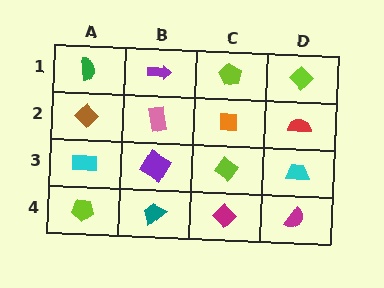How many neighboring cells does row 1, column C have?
3.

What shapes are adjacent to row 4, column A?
A cyan rectangle (row 3, column A), a teal trapezoid (row 4, column B).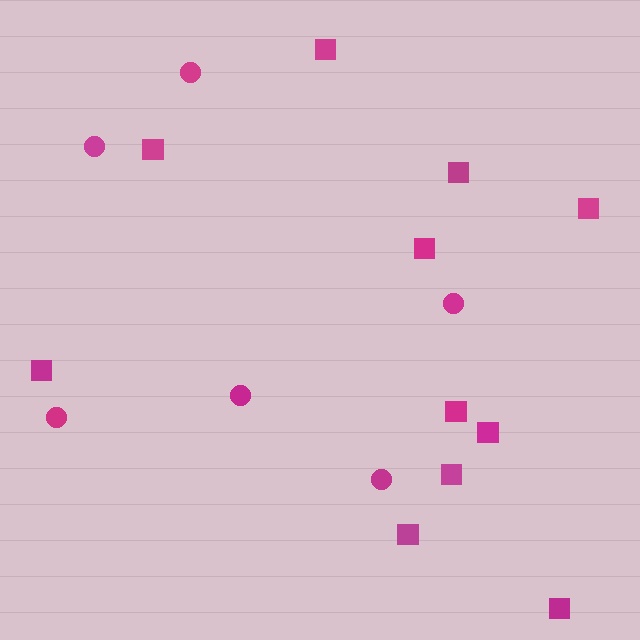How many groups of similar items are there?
There are 2 groups: one group of circles (6) and one group of squares (11).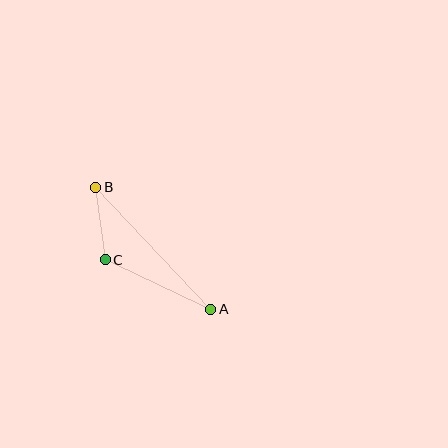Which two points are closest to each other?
Points B and C are closest to each other.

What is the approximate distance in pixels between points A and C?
The distance between A and C is approximately 117 pixels.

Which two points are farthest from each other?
Points A and B are farthest from each other.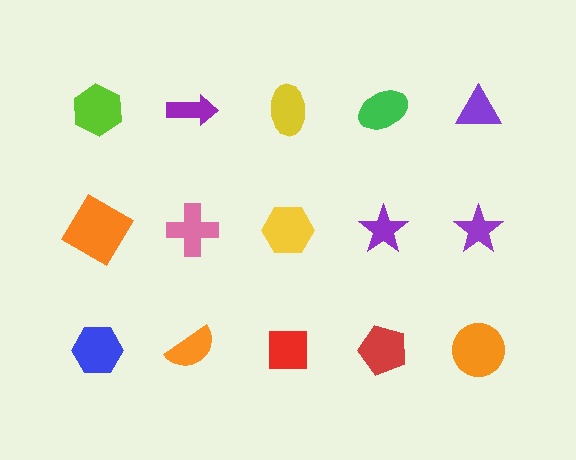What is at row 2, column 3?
A yellow hexagon.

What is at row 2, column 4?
A purple star.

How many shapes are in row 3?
5 shapes.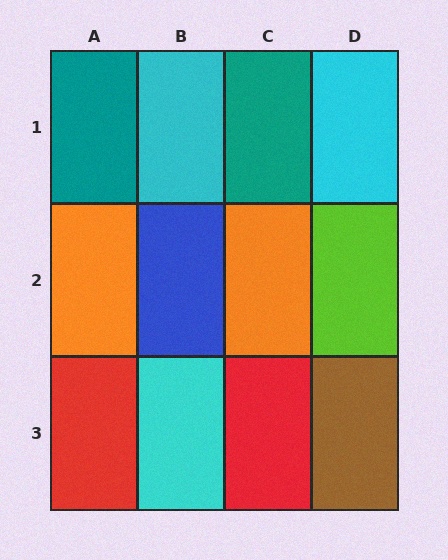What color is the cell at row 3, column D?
Brown.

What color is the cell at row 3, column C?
Red.